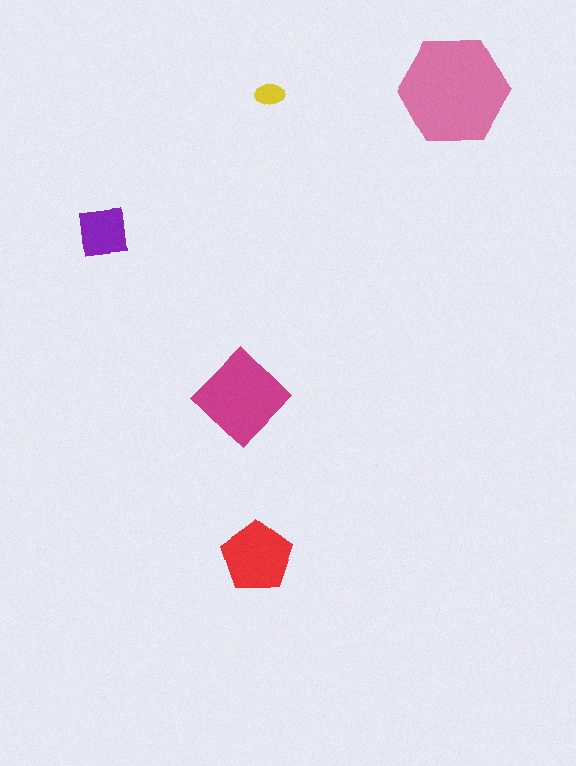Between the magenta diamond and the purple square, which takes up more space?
The magenta diamond.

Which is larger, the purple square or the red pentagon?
The red pentagon.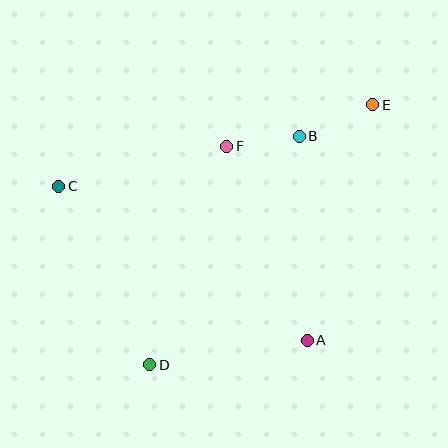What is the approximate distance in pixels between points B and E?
The distance between B and E is approximately 80 pixels.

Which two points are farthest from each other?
Points D and E are farthest from each other.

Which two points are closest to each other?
Points B and F are closest to each other.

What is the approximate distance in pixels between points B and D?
The distance between B and D is approximately 273 pixels.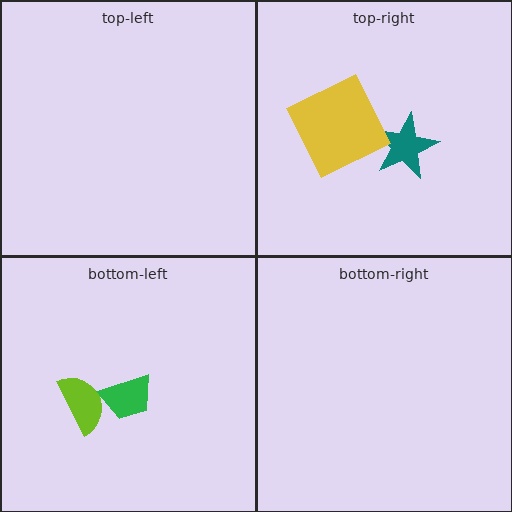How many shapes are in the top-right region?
2.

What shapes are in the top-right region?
The teal star, the yellow square.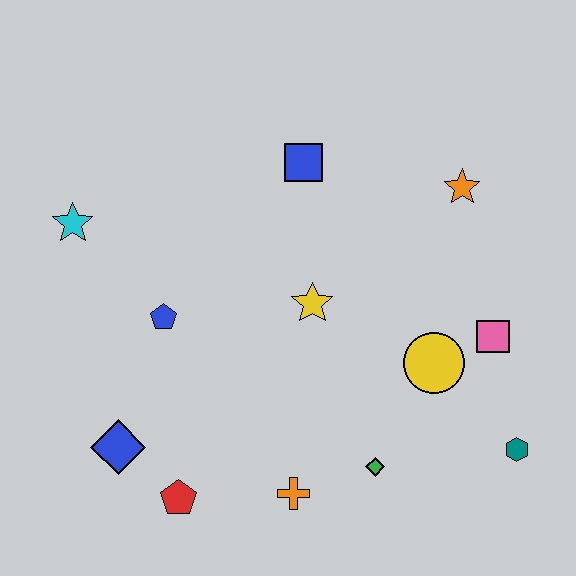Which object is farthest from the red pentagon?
The orange star is farthest from the red pentagon.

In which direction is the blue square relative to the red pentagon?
The blue square is above the red pentagon.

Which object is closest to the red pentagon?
The blue diamond is closest to the red pentagon.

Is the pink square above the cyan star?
No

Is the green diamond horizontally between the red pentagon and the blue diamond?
No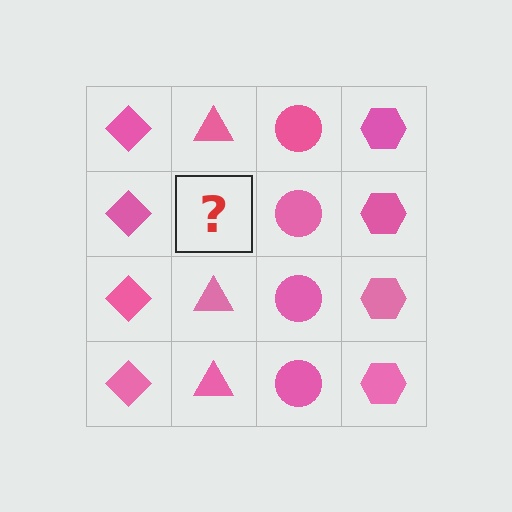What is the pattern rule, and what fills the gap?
The rule is that each column has a consistent shape. The gap should be filled with a pink triangle.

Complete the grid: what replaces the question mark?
The question mark should be replaced with a pink triangle.